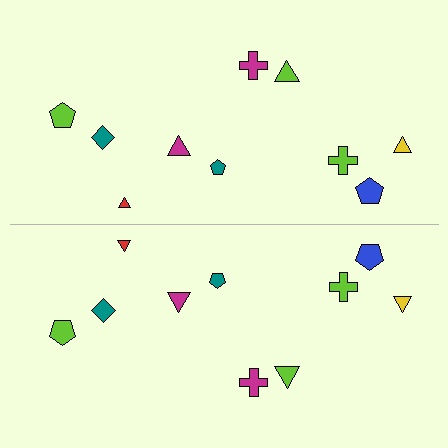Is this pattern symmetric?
Yes, this pattern has bilateral (reflection) symmetry.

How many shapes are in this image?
There are 20 shapes in this image.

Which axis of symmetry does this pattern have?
The pattern has a horizontal axis of symmetry running through the center of the image.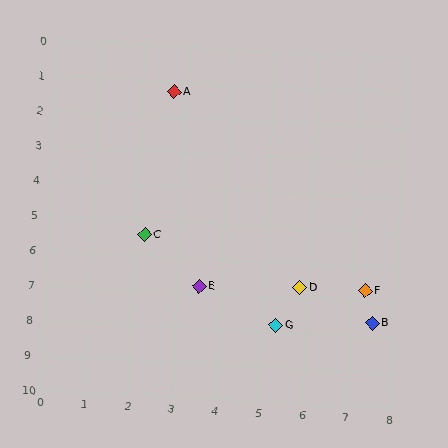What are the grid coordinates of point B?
Point B is at approximately (7.5, 7.6).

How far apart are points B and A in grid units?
Points B and A are about 7.9 grid units apart.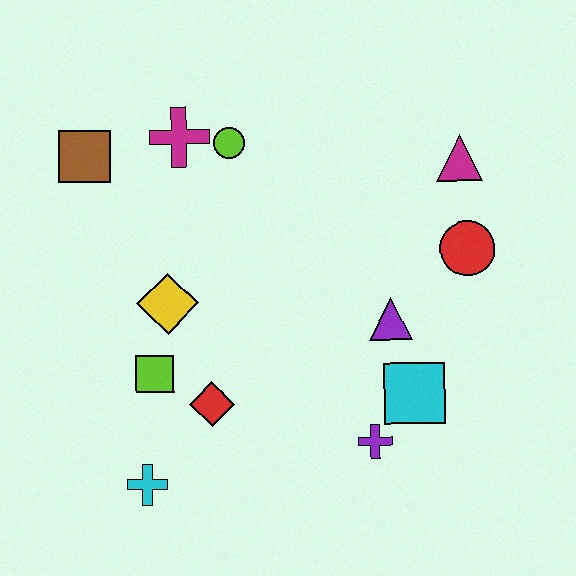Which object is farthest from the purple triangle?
The brown square is farthest from the purple triangle.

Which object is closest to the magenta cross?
The lime circle is closest to the magenta cross.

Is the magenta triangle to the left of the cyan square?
No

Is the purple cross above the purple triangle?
No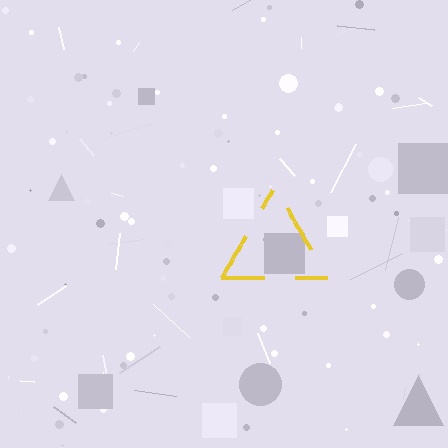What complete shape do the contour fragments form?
The contour fragments form a triangle.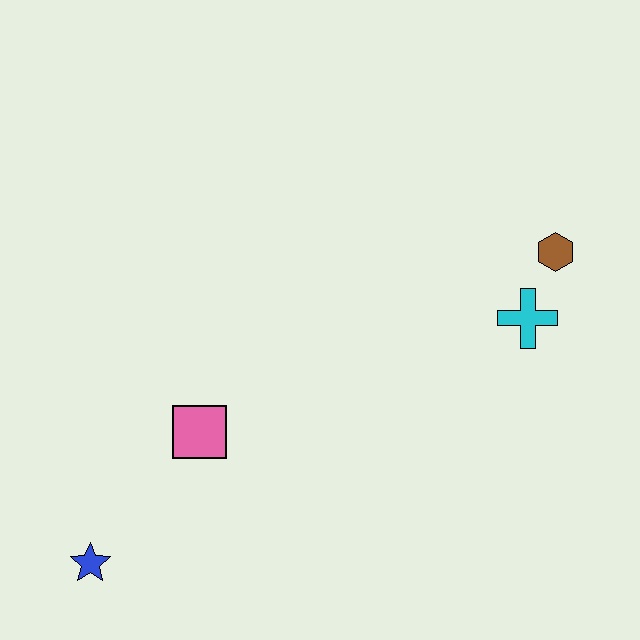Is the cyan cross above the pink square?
Yes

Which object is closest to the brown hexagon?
The cyan cross is closest to the brown hexagon.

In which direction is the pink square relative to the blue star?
The pink square is above the blue star.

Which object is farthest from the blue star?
The brown hexagon is farthest from the blue star.